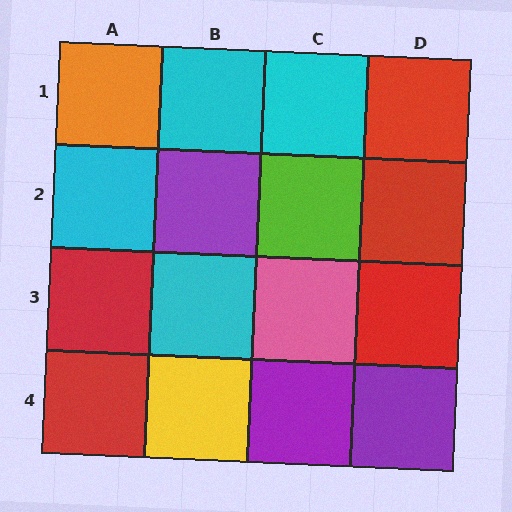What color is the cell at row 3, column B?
Cyan.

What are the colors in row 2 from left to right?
Cyan, purple, lime, red.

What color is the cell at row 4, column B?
Yellow.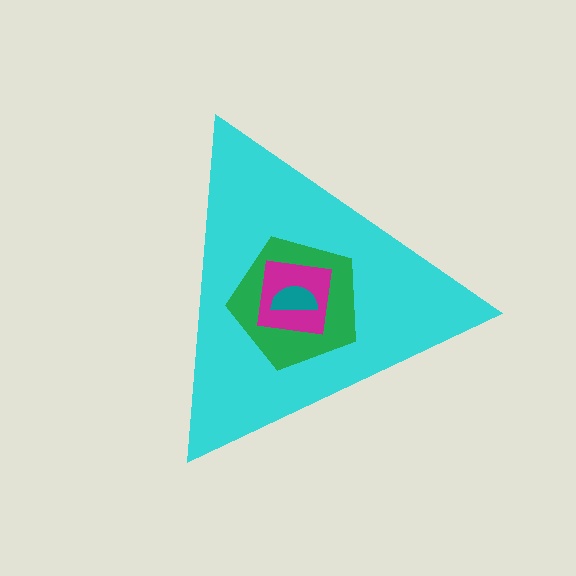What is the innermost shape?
The teal semicircle.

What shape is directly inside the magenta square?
The teal semicircle.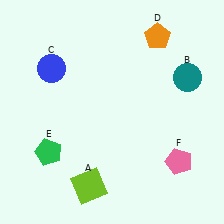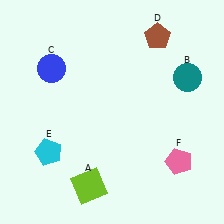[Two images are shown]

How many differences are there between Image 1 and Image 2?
There are 2 differences between the two images.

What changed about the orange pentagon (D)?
In Image 1, D is orange. In Image 2, it changed to brown.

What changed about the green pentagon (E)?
In Image 1, E is green. In Image 2, it changed to cyan.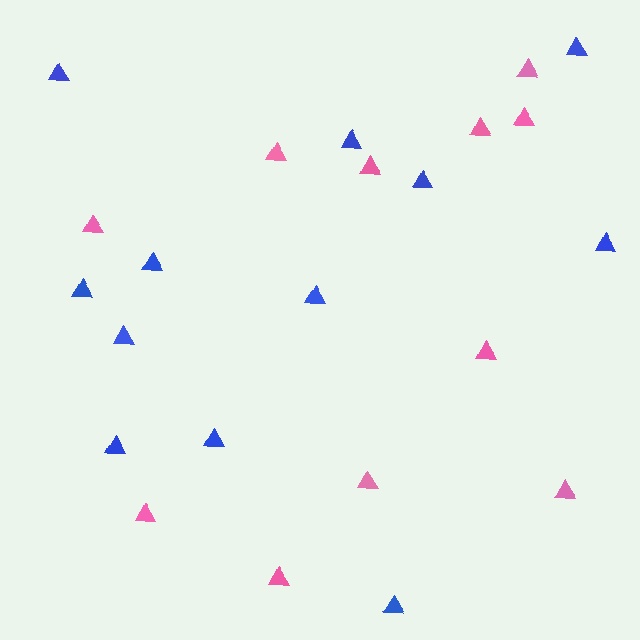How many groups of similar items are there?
There are 2 groups: one group of pink triangles (11) and one group of blue triangles (12).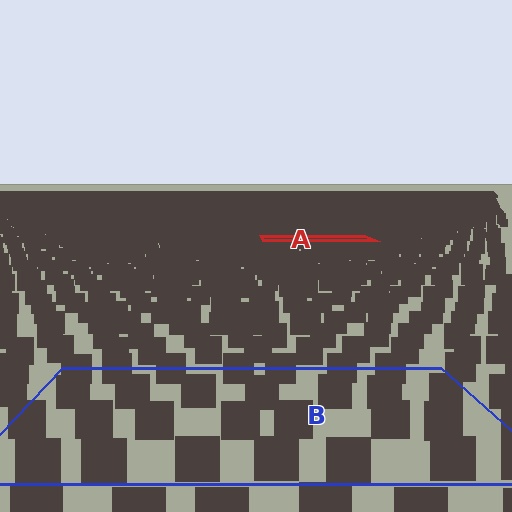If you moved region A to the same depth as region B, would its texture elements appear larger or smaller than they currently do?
They would appear larger. At a closer depth, the same texture elements are projected at a bigger on-screen size.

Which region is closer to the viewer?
Region B is closer. The texture elements there are larger and more spread out.